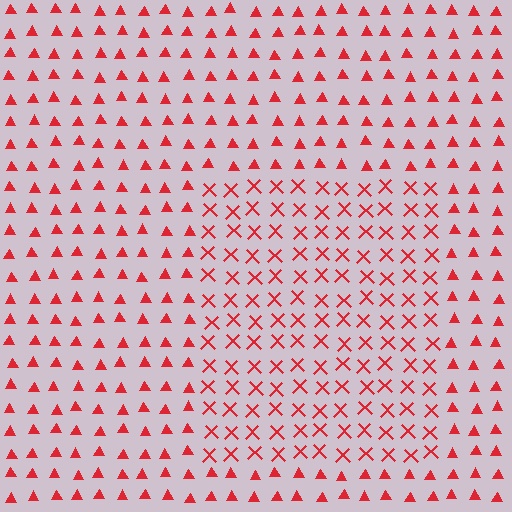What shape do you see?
I see a rectangle.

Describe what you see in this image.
The image is filled with small red elements arranged in a uniform grid. A rectangle-shaped region contains X marks, while the surrounding area contains triangles. The boundary is defined purely by the change in element shape.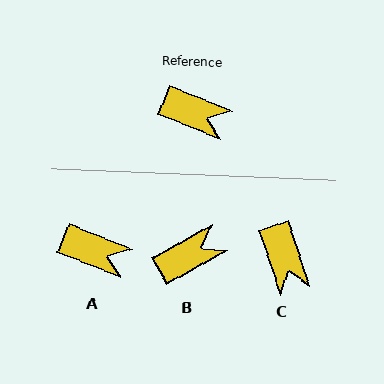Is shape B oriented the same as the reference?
No, it is off by about 51 degrees.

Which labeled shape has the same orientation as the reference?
A.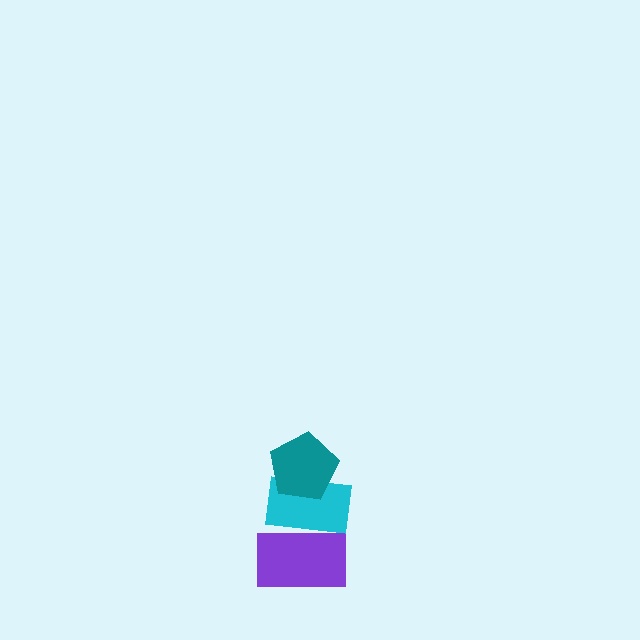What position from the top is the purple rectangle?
The purple rectangle is 3rd from the top.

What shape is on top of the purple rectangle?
The cyan rectangle is on top of the purple rectangle.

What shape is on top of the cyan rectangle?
The teal pentagon is on top of the cyan rectangle.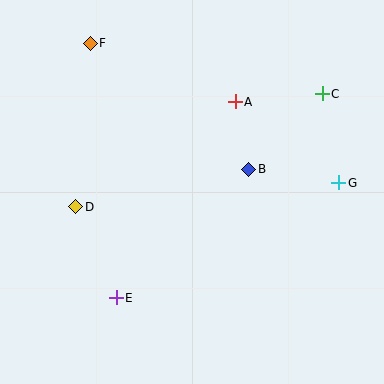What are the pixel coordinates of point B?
Point B is at (249, 169).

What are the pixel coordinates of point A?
Point A is at (235, 102).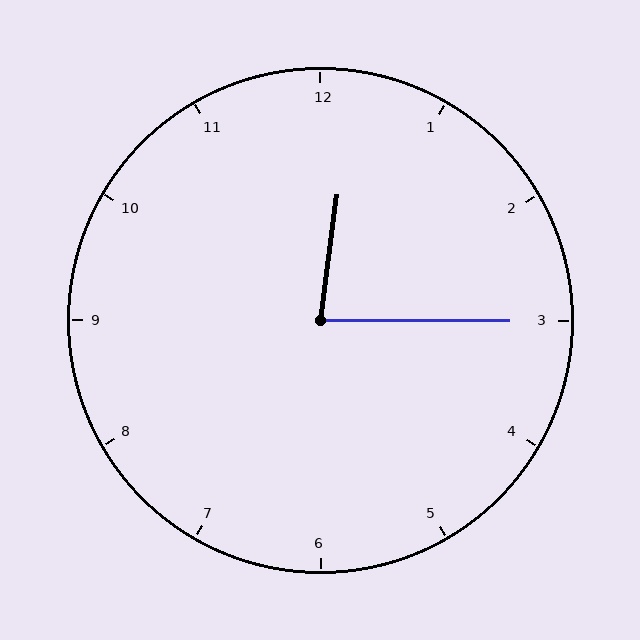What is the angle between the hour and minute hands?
Approximately 82 degrees.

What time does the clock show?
12:15.